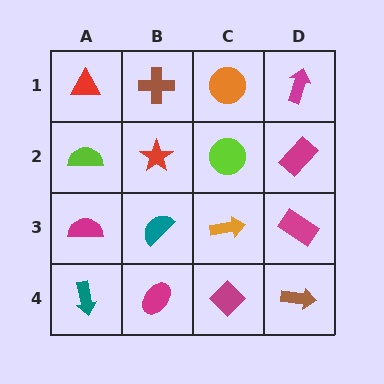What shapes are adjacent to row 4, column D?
A magenta rectangle (row 3, column D), a magenta diamond (row 4, column C).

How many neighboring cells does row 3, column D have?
3.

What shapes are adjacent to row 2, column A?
A red triangle (row 1, column A), a magenta semicircle (row 3, column A), a red star (row 2, column B).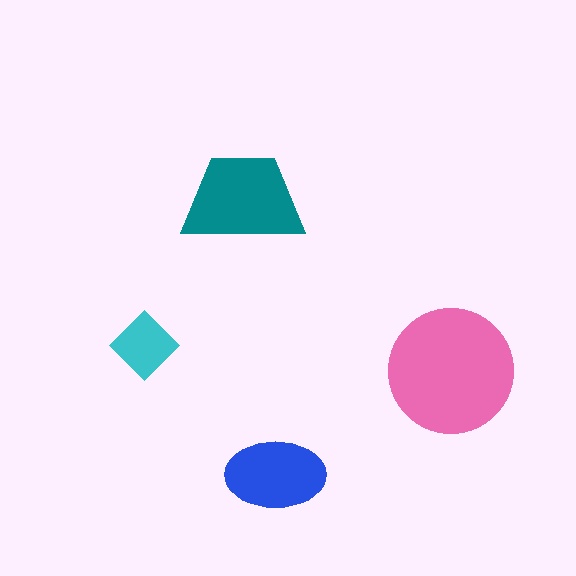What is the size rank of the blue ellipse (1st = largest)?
3rd.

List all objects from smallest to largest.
The cyan diamond, the blue ellipse, the teal trapezoid, the pink circle.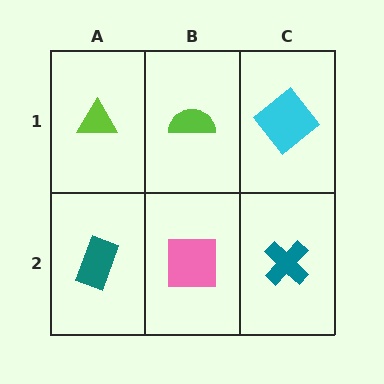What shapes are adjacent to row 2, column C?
A cyan diamond (row 1, column C), a pink square (row 2, column B).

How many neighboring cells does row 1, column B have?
3.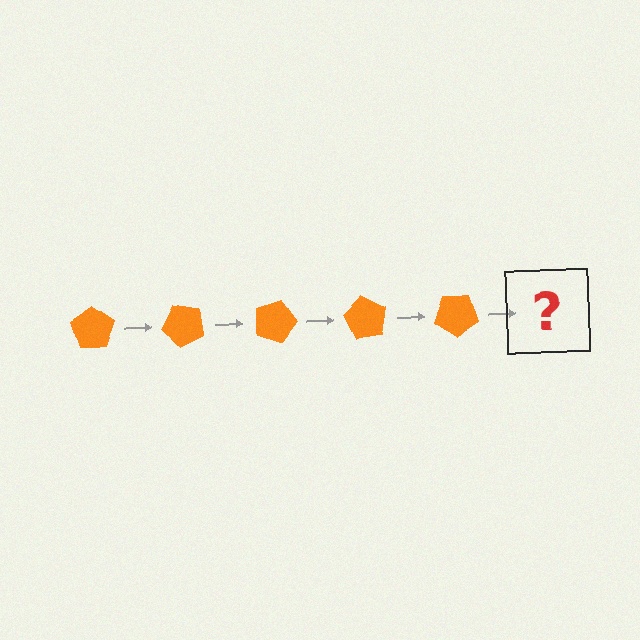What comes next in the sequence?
The next element should be an orange pentagon rotated 225 degrees.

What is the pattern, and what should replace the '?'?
The pattern is that the pentagon rotates 45 degrees each step. The '?' should be an orange pentagon rotated 225 degrees.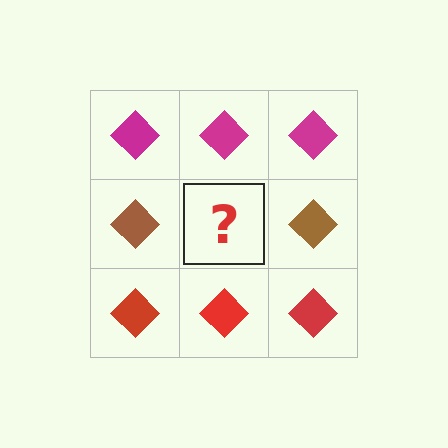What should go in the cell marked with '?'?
The missing cell should contain a brown diamond.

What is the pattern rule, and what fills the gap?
The rule is that each row has a consistent color. The gap should be filled with a brown diamond.